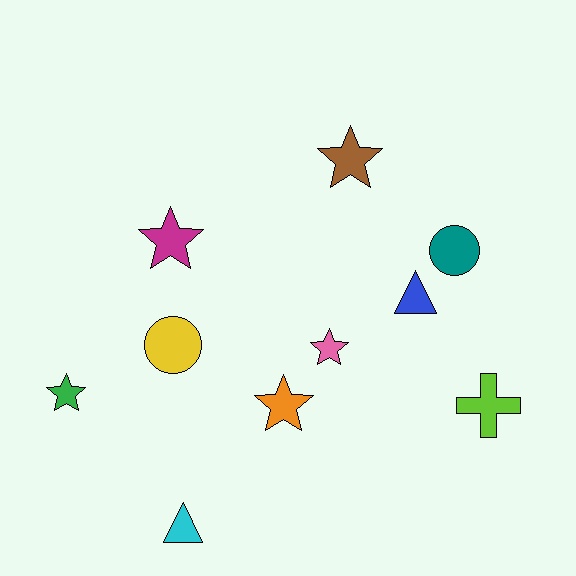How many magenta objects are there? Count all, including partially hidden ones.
There is 1 magenta object.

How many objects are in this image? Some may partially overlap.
There are 10 objects.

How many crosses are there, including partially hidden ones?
There is 1 cross.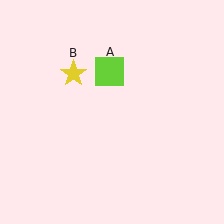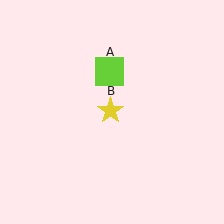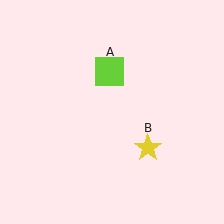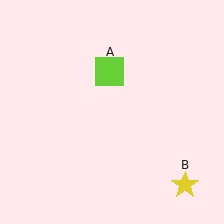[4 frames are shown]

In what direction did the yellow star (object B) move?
The yellow star (object B) moved down and to the right.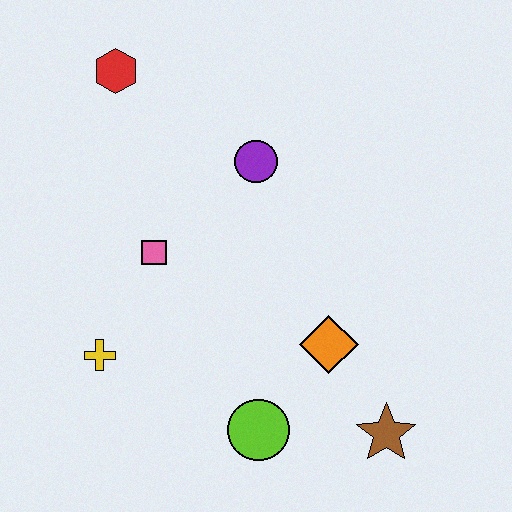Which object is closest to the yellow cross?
The pink square is closest to the yellow cross.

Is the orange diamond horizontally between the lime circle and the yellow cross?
No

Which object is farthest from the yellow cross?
The brown star is farthest from the yellow cross.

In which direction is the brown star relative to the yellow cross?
The brown star is to the right of the yellow cross.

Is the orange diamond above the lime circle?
Yes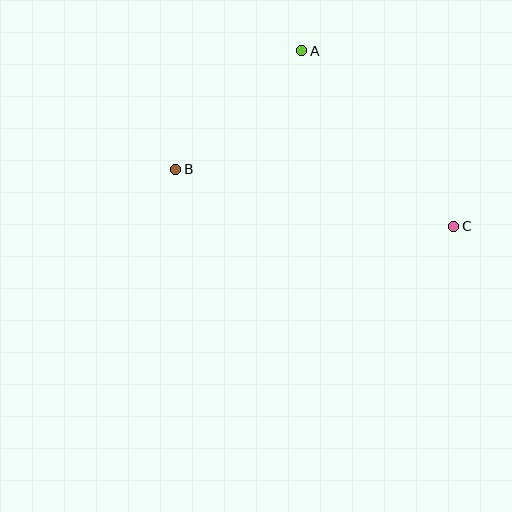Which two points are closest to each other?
Points A and B are closest to each other.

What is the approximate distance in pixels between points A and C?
The distance between A and C is approximately 232 pixels.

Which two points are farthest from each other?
Points B and C are farthest from each other.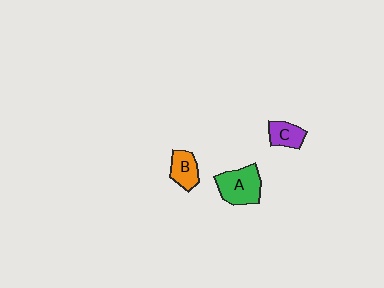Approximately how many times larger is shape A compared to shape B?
Approximately 1.6 times.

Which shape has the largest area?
Shape A (green).